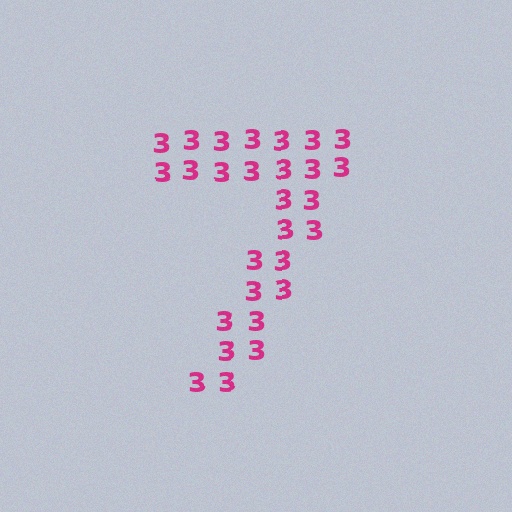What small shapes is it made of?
It is made of small digit 3's.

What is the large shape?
The large shape is the digit 7.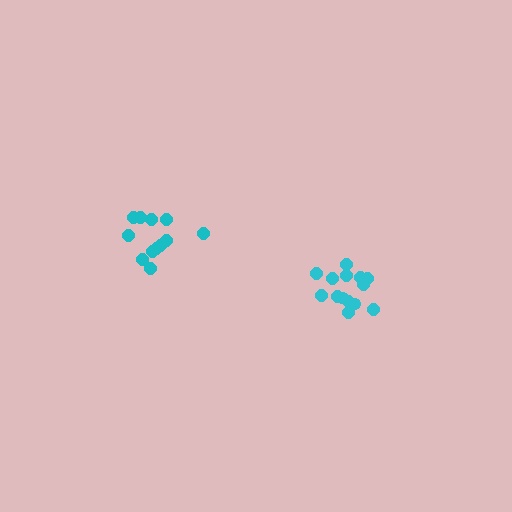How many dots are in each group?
Group 1: 14 dots, Group 2: 12 dots (26 total).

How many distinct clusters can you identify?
There are 2 distinct clusters.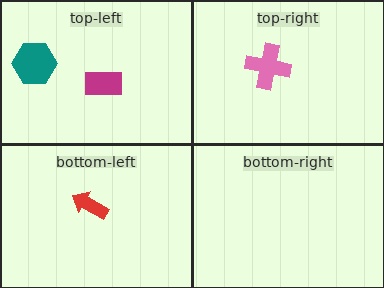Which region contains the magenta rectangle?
The top-left region.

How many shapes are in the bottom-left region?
1.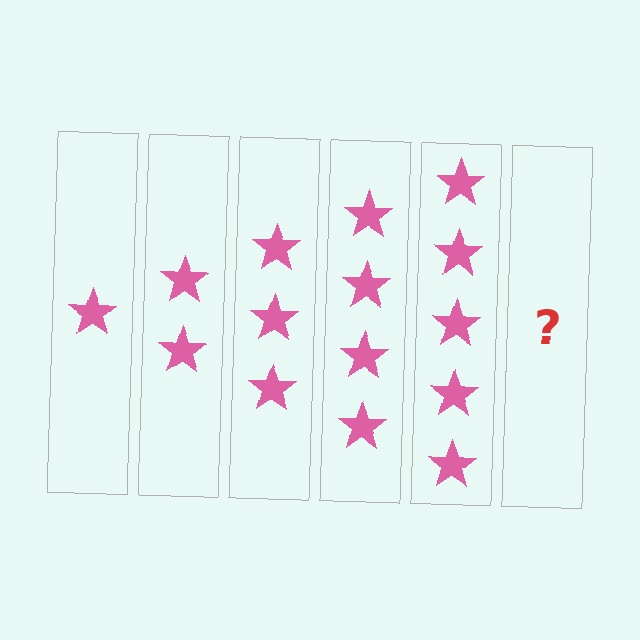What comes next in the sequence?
The next element should be 6 stars.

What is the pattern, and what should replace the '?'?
The pattern is that each step adds one more star. The '?' should be 6 stars.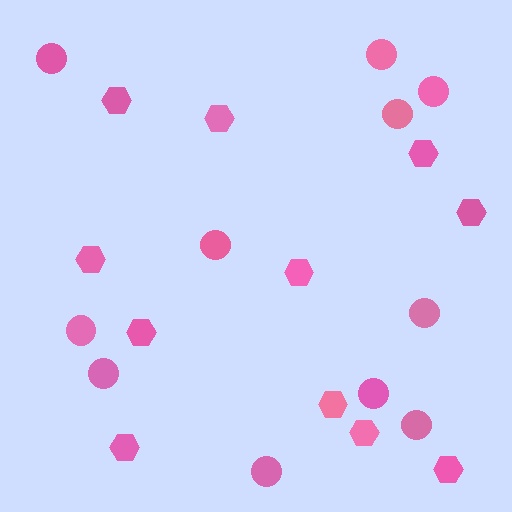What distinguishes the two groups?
There are 2 groups: one group of circles (11) and one group of hexagons (11).